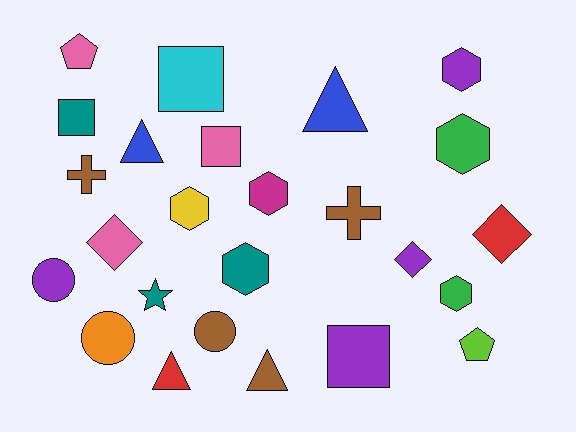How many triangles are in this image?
There are 4 triangles.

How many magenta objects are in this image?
There is 1 magenta object.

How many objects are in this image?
There are 25 objects.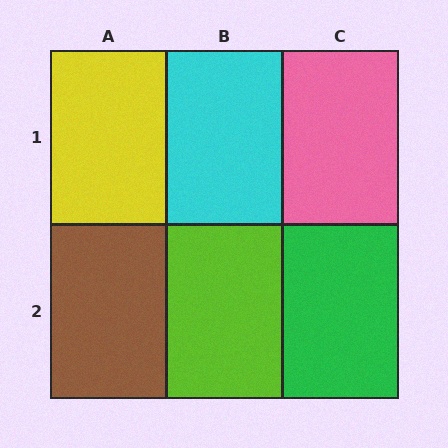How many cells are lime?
1 cell is lime.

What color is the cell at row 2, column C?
Green.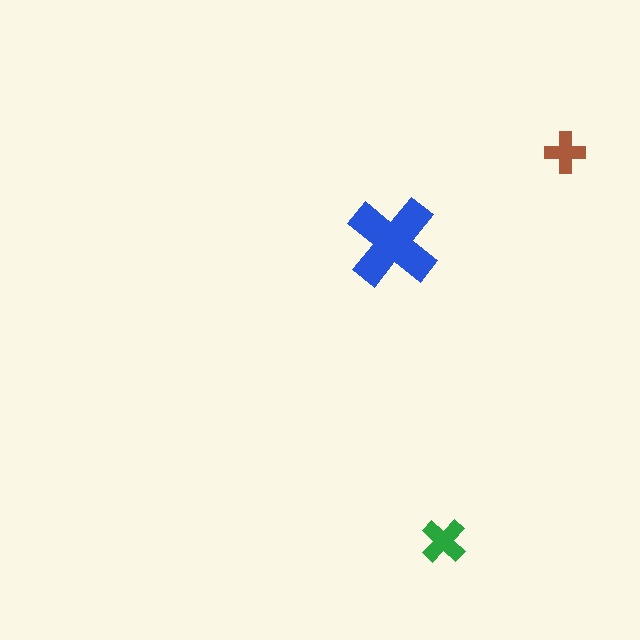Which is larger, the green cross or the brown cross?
The green one.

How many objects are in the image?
There are 3 objects in the image.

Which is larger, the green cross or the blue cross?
The blue one.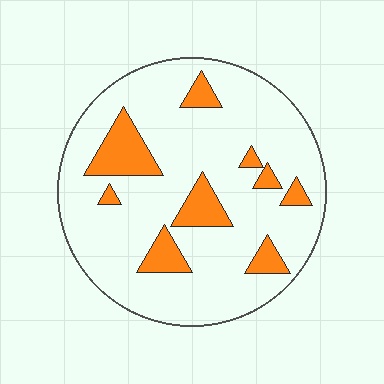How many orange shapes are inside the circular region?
9.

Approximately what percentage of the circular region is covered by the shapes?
Approximately 15%.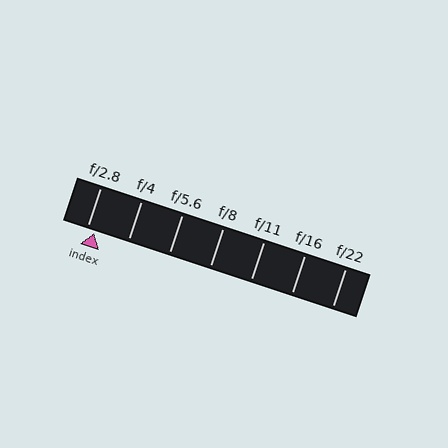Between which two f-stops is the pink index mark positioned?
The index mark is between f/2.8 and f/4.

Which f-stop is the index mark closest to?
The index mark is closest to f/2.8.